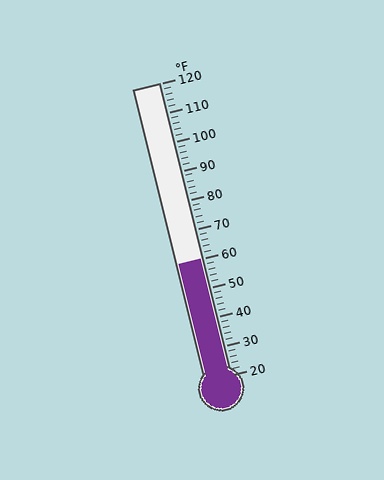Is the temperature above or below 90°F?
The temperature is below 90°F.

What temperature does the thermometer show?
The thermometer shows approximately 60°F.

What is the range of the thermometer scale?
The thermometer scale ranges from 20°F to 120°F.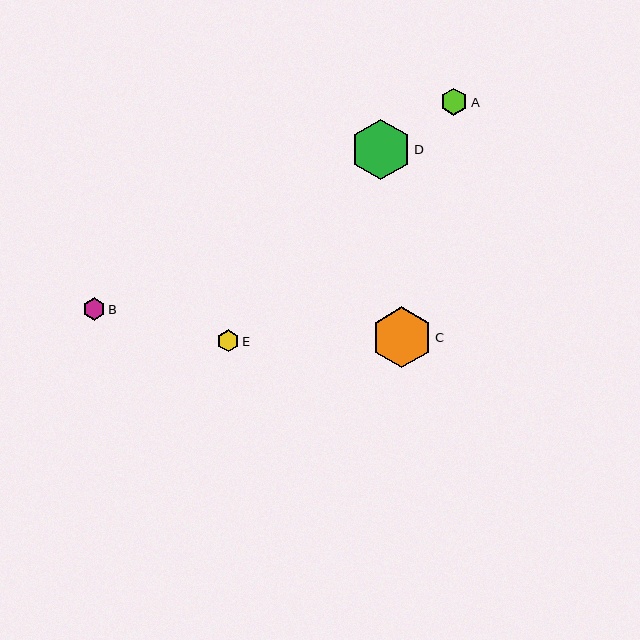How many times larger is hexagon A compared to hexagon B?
Hexagon A is approximately 1.2 times the size of hexagon B.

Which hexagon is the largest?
Hexagon C is the largest with a size of approximately 61 pixels.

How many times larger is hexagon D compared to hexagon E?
Hexagon D is approximately 2.7 times the size of hexagon E.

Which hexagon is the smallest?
Hexagon E is the smallest with a size of approximately 22 pixels.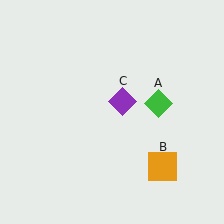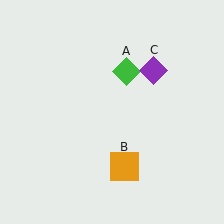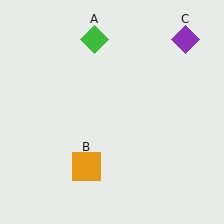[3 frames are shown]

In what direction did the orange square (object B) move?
The orange square (object B) moved left.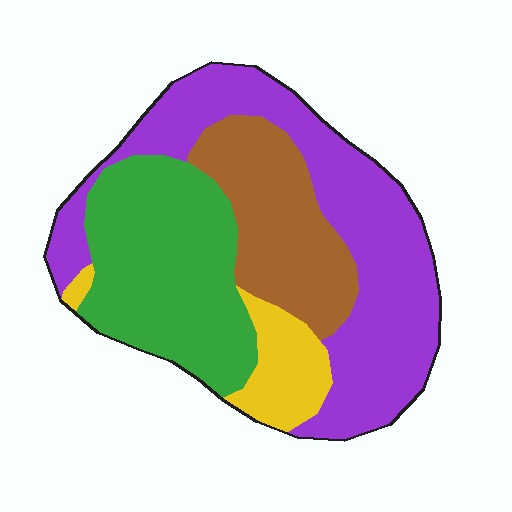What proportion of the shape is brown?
Brown takes up less than a quarter of the shape.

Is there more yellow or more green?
Green.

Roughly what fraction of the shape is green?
Green takes up between a quarter and a half of the shape.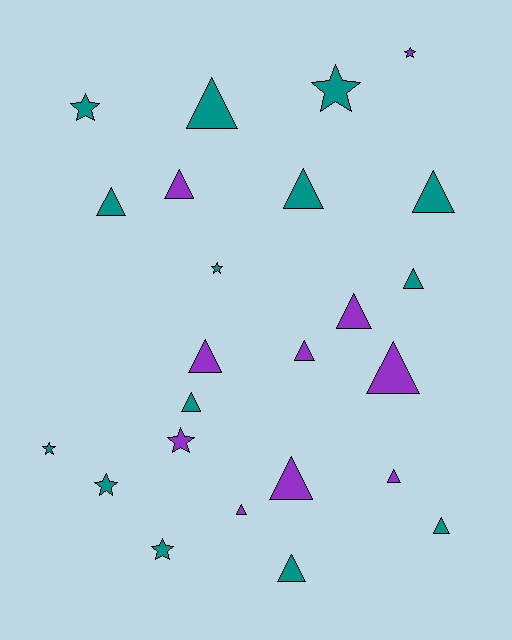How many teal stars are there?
There are 6 teal stars.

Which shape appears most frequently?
Triangle, with 16 objects.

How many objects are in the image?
There are 24 objects.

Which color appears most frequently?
Teal, with 14 objects.